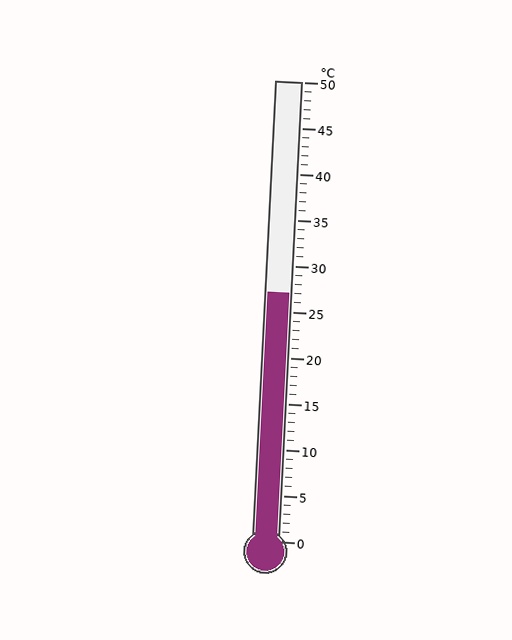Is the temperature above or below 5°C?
The temperature is above 5°C.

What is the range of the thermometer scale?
The thermometer scale ranges from 0°C to 50°C.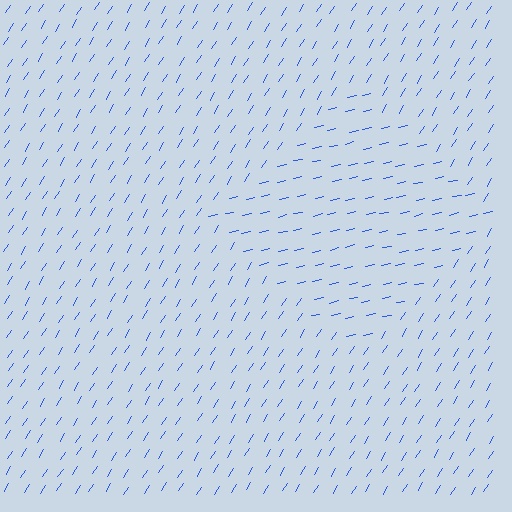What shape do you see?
I see a diamond.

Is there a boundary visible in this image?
Yes, there is a texture boundary formed by a change in line orientation.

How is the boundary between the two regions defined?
The boundary is defined purely by a change in line orientation (approximately 45 degrees difference). All lines are the same color and thickness.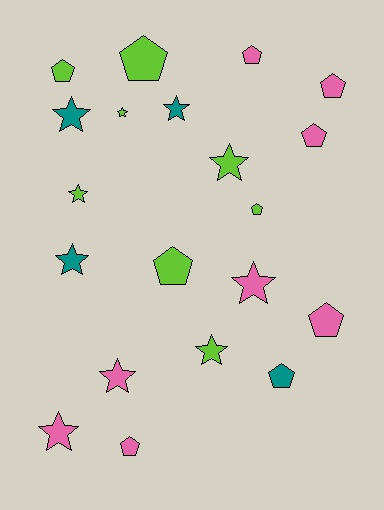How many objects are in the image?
There are 20 objects.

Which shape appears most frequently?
Pentagon, with 10 objects.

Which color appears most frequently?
Lime, with 8 objects.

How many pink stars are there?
There are 3 pink stars.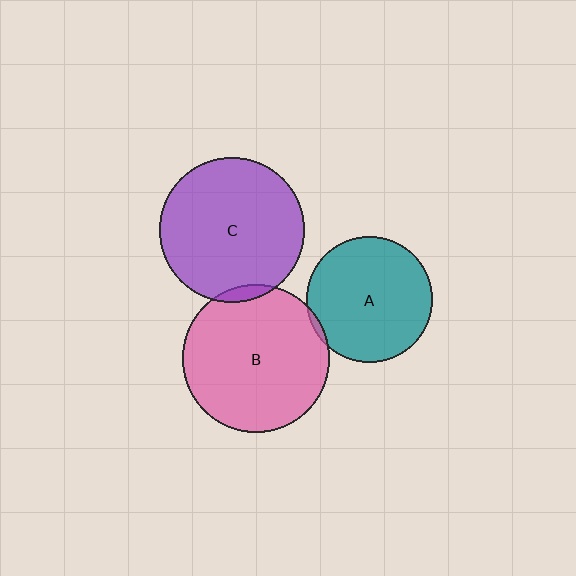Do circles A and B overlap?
Yes.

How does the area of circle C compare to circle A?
Approximately 1.3 times.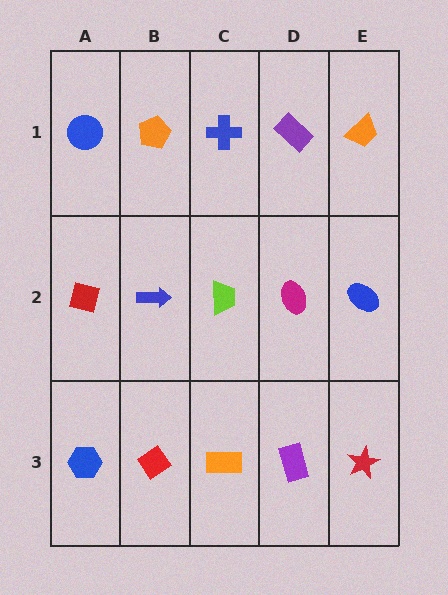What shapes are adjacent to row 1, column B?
A blue arrow (row 2, column B), a blue circle (row 1, column A), a blue cross (row 1, column C).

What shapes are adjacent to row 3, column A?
A red square (row 2, column A), a red diamond (row 3, column B).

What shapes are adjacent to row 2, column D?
A purple rectangle (row 1, column D), a purple rectangle (row 3, column D), a lime trapezoid (row 2, column C), a blue ellipse (row 2, column E).